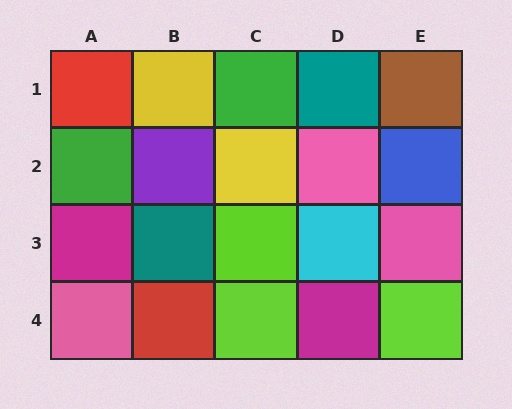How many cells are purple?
1 cell is purple.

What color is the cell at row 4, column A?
Pink.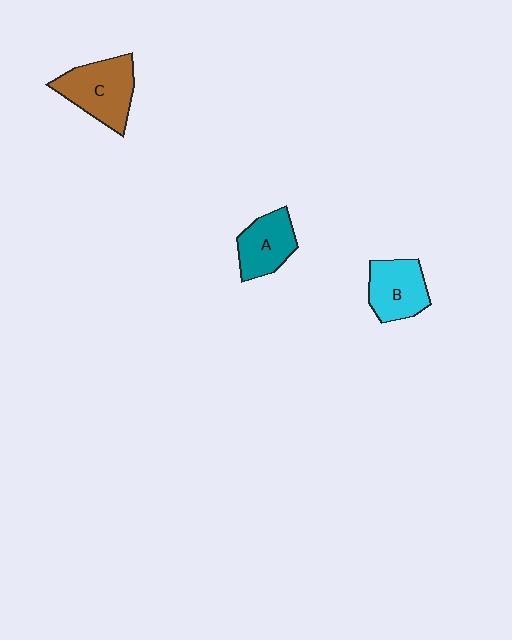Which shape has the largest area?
Shape C (brown).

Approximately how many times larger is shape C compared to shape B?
Approximately 1.3 times.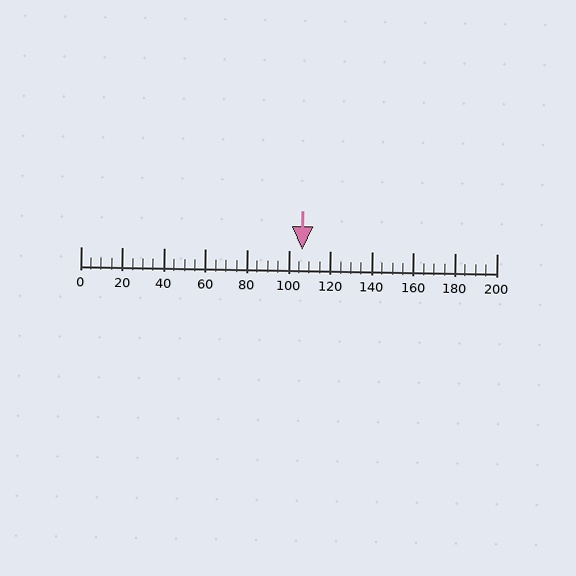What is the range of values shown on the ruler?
The ruler shows values from 0 to 200.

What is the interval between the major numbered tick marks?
The major tick marks are spaced 20 units apart.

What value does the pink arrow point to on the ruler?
The pink arrow points to approximately 107.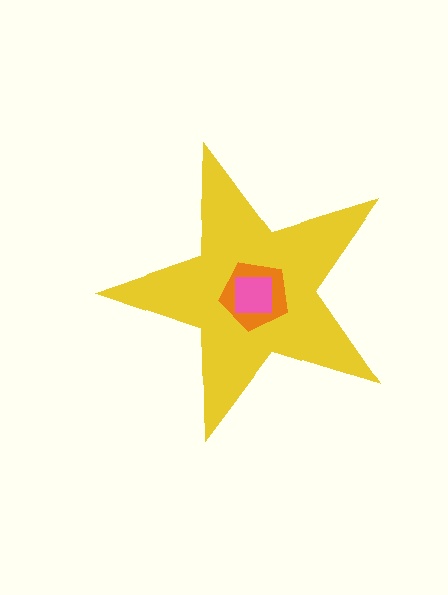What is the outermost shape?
The yellow star.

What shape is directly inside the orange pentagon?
The pink square.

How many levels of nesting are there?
3.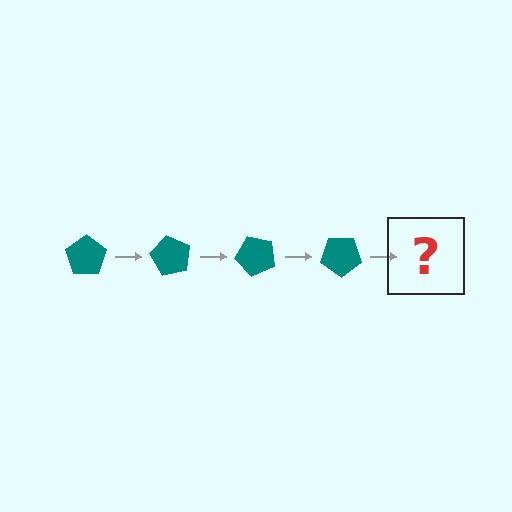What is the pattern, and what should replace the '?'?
The pattern is that the pentagon rotates 60 degrees each step. The '?' should be a teal pentagon rotated 240 degrees.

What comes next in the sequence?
The next element should be a teal pentagon rotated 240 degrees.